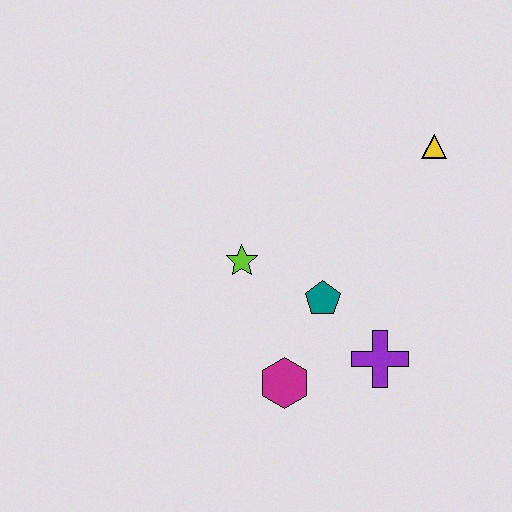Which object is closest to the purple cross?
The teal pentagon is closest to the purple cross.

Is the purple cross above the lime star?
No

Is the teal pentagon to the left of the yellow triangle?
Yes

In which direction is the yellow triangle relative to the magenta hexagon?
The yellow triangle is above the magenta hexagon.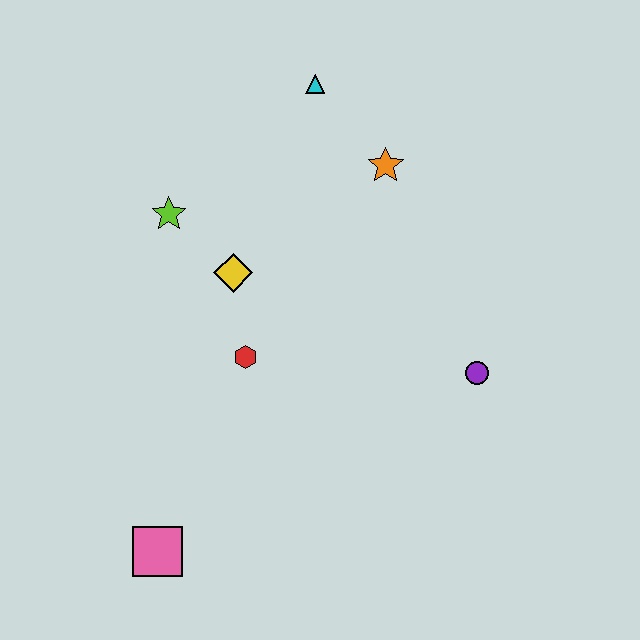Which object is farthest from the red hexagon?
The cyan triangle is farthest from the red hexagon.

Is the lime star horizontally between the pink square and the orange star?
Yes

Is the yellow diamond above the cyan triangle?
No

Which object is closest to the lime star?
The yellow diamond is closest to the lime star.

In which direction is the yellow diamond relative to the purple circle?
The yellow diamond is to the left of the purple circle.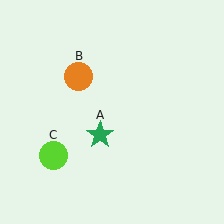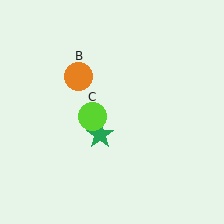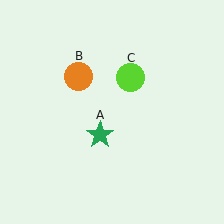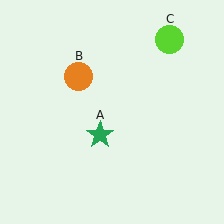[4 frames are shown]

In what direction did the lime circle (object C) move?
The lime circle (object C) moved up and to the right.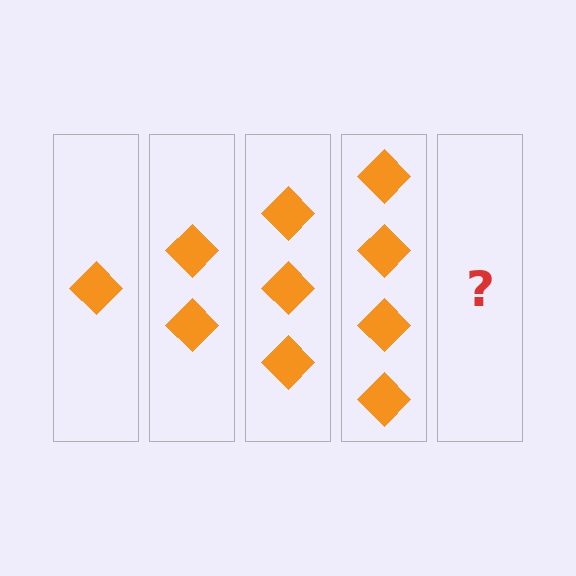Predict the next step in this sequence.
The next step is 5 diamonds.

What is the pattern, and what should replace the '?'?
The pattern is that each step adds one more diamond. The '?' should be 5 diamonds.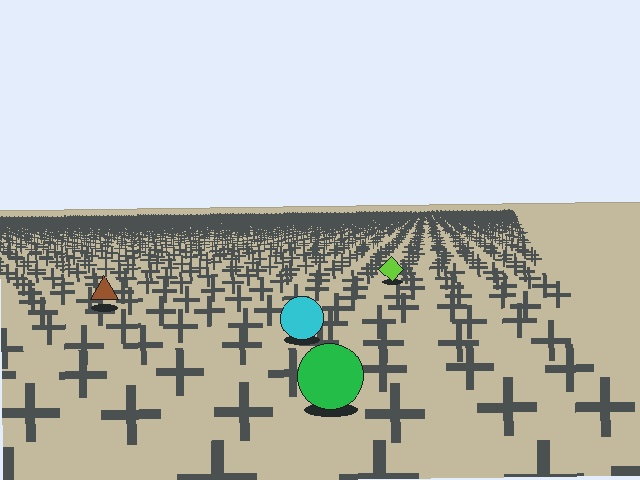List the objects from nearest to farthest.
From nearest to farthest: the green circle, the cyan circle, the brown triangle, the lime diamond.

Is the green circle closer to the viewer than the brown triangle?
Yes. The green circle is closer — you can tell from the texture gradient: the ground texture is coarser near it.